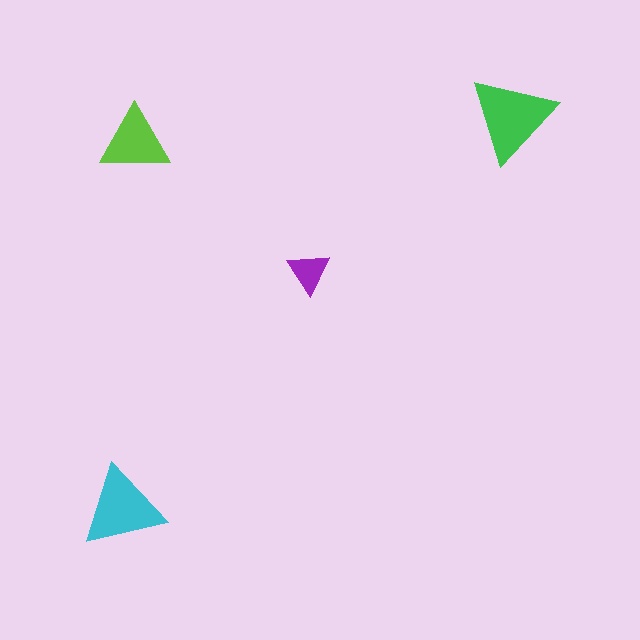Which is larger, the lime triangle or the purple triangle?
The lime one.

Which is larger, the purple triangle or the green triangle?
The green one.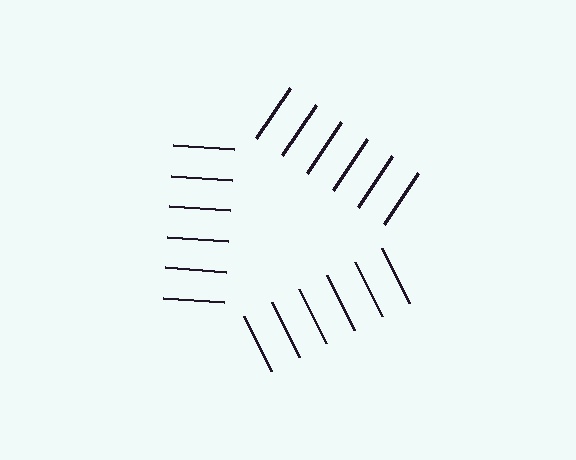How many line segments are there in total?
18 — 6 along each of the 3 edges.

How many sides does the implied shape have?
3 sides — the line-ends trace a triangle.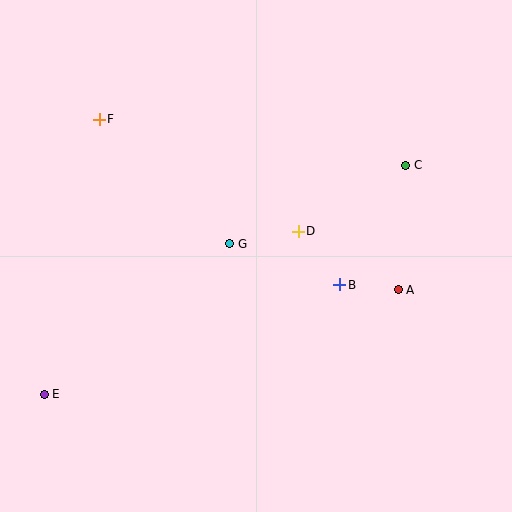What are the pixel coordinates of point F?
Point F is at (99, 119).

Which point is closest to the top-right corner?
Point C is closest to the top-right corner.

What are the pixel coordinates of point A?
Point A is at (398, 290).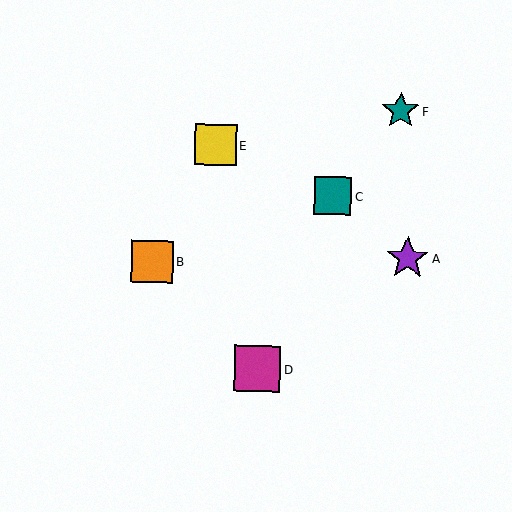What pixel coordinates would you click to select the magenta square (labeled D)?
Click at (257, 369) to select the magenta square D.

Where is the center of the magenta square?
The center of the magenta square is at (257, 369).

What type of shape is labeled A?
Shape A is a purple star.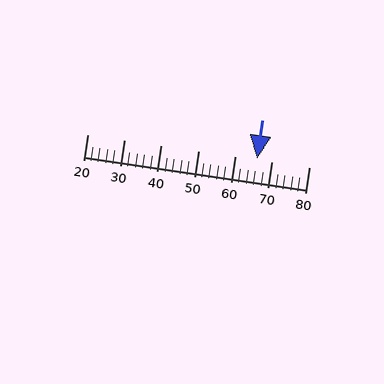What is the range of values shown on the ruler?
The ruler shows values from 20 to 80.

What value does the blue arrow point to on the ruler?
The blue arrow points to approximately 66.